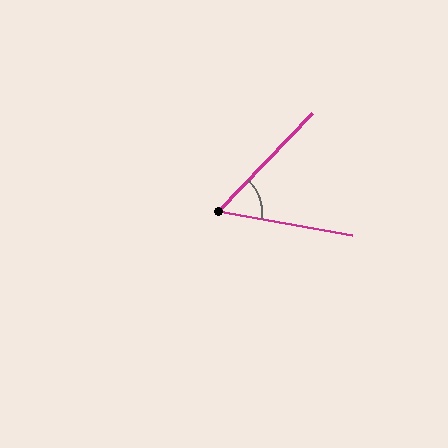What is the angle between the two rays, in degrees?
Approximately 56 degrees.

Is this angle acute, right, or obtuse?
It is acute.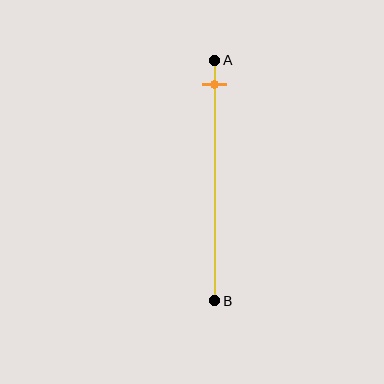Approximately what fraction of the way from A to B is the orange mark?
The orange mark is approximately 10% of the way from A to B.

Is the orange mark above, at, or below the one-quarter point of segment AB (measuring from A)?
The orange mark is above the one-quarter point of segment AB.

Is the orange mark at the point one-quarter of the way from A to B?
No, the mark is at about 10% from A, not at the 25% one-quarter point.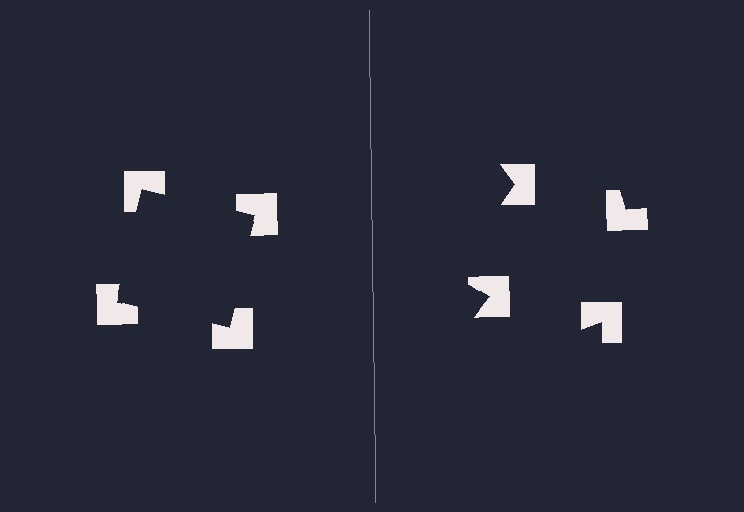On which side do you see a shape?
An illusory square appears on the left side. On the right side the wedge cuts are rotated, so no coherent shape forms.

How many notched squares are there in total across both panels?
8 — 4 on each side.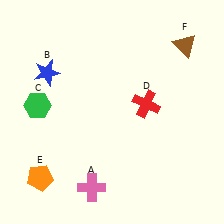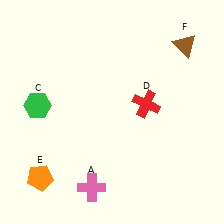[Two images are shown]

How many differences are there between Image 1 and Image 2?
There is 1 difference between the two images.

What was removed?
The blue star (B) was removed in Image 2.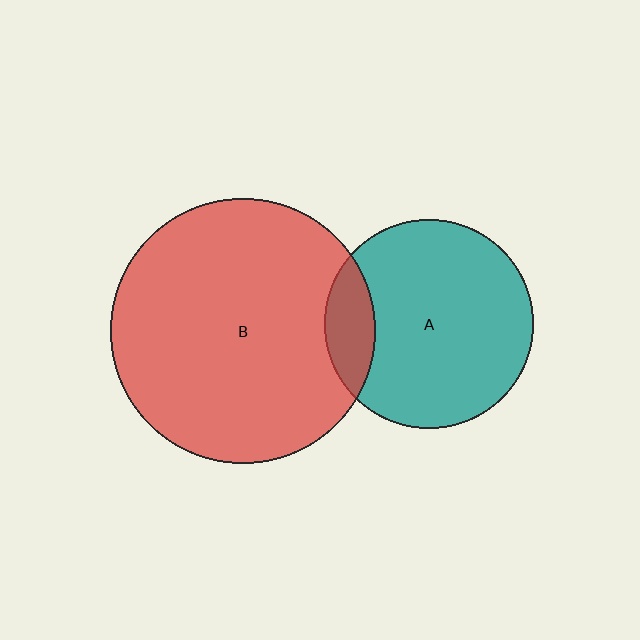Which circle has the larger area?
Circle B (red).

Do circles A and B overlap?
Yes.